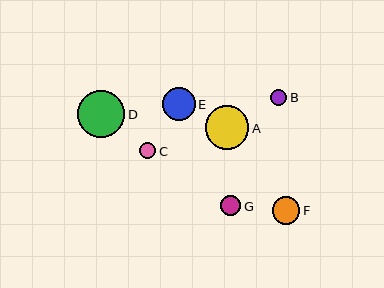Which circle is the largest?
Circle D is the largest with a size of approximately 47 pixels.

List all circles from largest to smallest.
From largest to smallest: D, A, E, F, G, B, C.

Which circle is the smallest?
Circle C is the smallest with a size of approximately 16 pixels.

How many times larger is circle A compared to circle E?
Circle A is approximately 1.3 times the size of circle E.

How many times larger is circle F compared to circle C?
Circle F is approximately 1.7 times the size of circle C.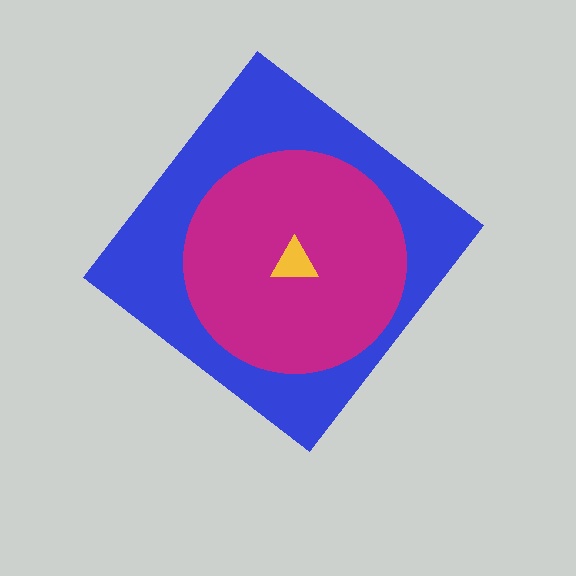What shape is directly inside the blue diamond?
The magenta circle.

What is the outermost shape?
The blue diamond.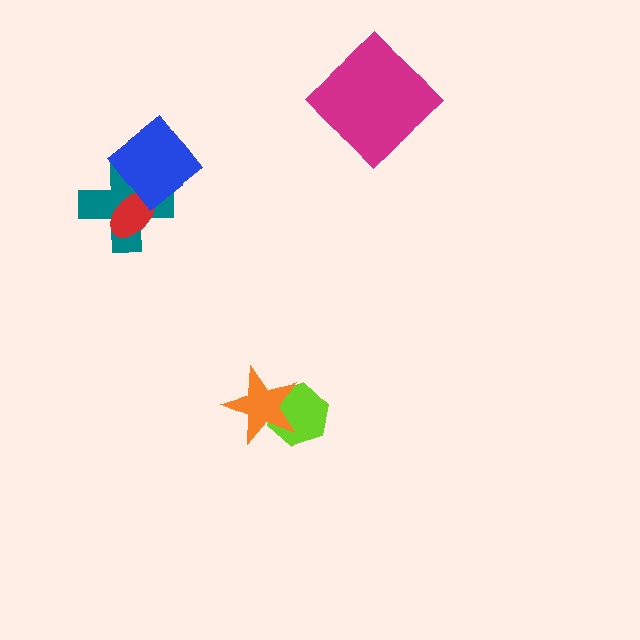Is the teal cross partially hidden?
Yes, it is partially covered by another shape.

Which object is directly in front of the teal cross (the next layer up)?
The red ellipse is directly in front of the teal cross.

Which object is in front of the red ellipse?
The blue diamond is in front of the red ellipse.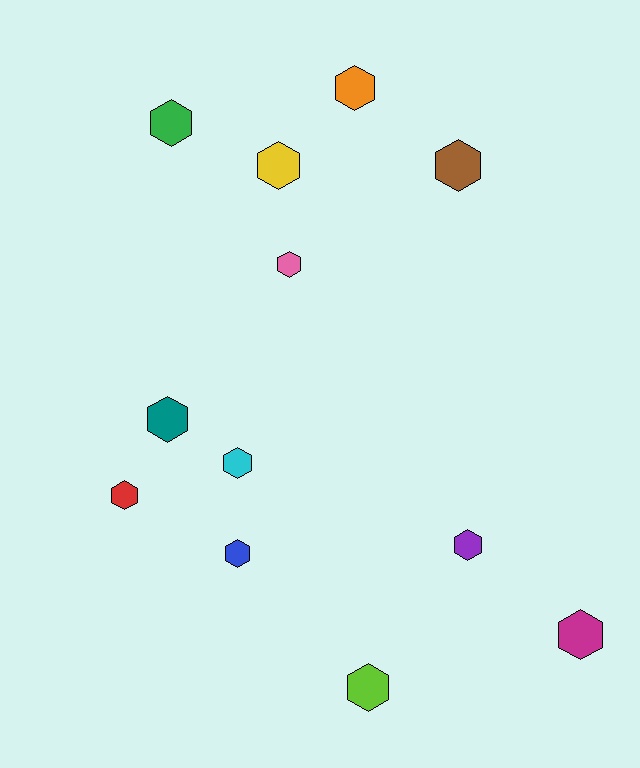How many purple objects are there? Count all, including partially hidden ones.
There is 1 purple object.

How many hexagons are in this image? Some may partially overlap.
There are 12 hexagons.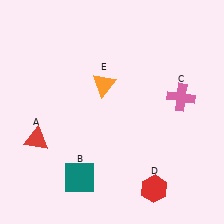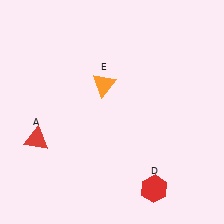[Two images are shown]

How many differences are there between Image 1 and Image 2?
There are 2 differences between the two images.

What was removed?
The pink cross (C), the teal square (B) were removed in Image 2.